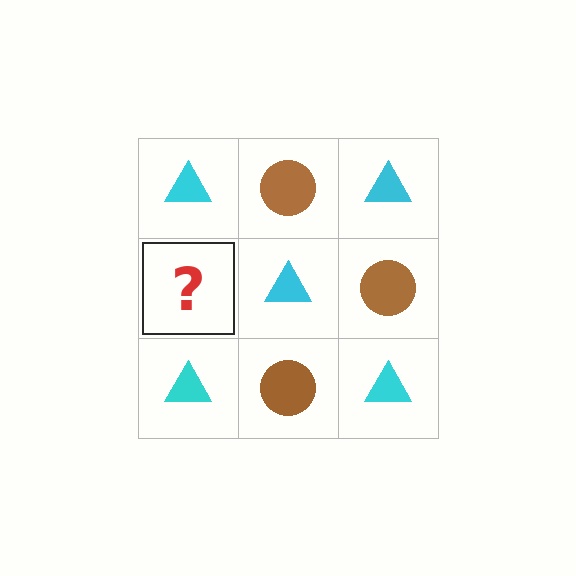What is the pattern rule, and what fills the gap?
The rule is that it alternates cyan triangle and brown circle in a checkerboard pattern. The gap should be filled with a brown circle.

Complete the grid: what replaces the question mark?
The question mark should be replaced with a brown circle.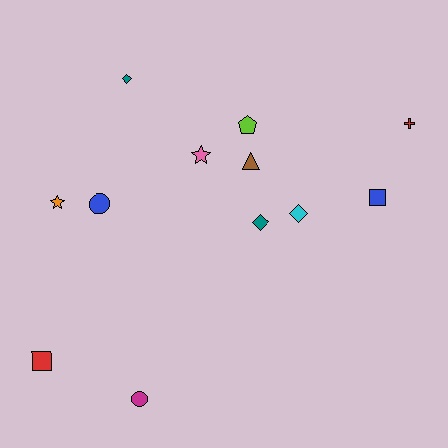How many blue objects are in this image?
There are 2 blue objects.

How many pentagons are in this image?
There is 1 pentagon.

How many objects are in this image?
There are 12 objects.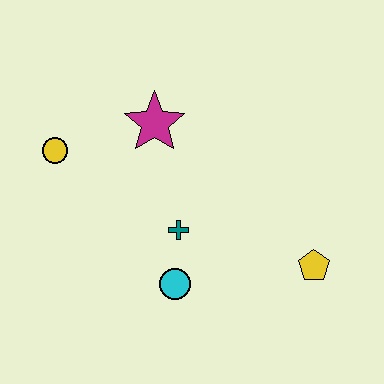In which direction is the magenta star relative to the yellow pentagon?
The magenta star is to the left of the yellow pentagon.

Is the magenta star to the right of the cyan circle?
No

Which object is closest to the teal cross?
The cyan circle is closest to the teal cross.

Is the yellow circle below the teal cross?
No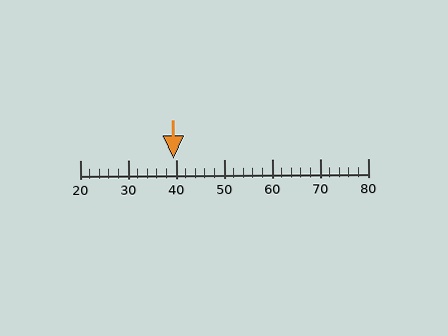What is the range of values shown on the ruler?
The ruler shows values from 20 to 80.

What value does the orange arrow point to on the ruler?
The orange arrow points to approximately 39.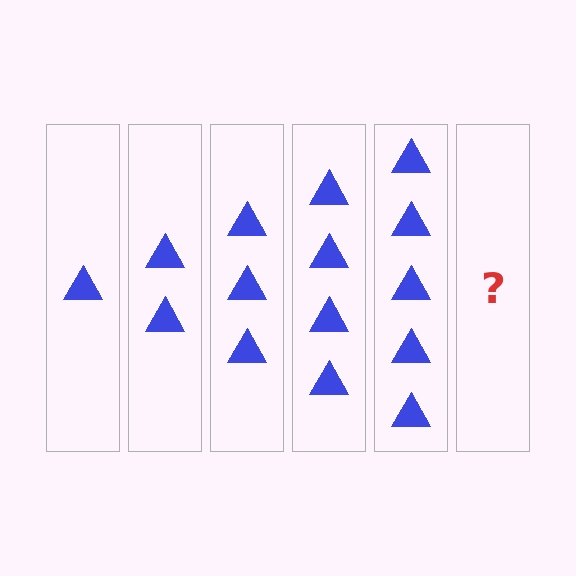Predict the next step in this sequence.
The next step is 6 triangles.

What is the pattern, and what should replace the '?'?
The pattern is that each step adds one more triangle. The '?' should be 6 triangles.